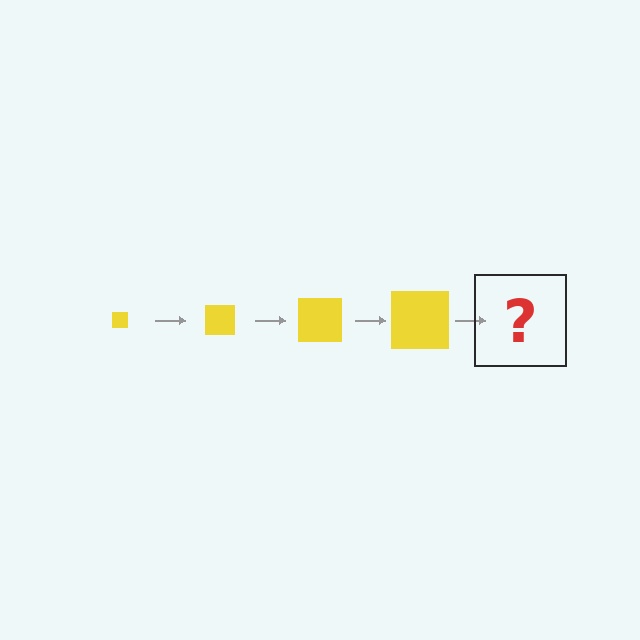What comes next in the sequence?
The next element should be a yellow square, larger than the previous one.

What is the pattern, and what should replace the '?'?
The pattern is that the square gets progressively larger each step. The '?' should be a yellow square, larger than the previous one.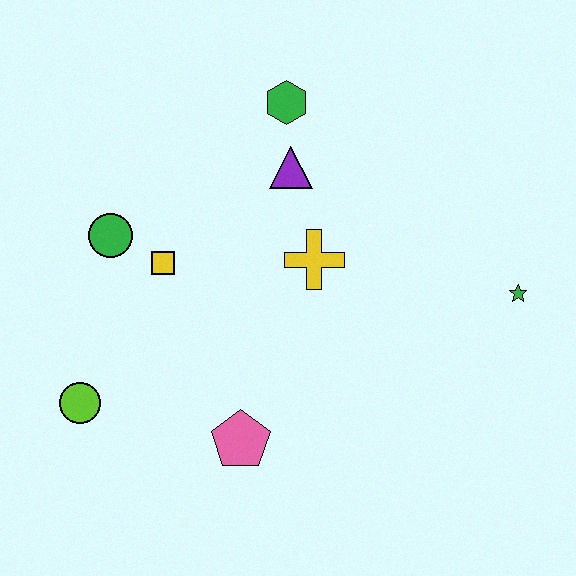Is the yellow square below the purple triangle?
Yes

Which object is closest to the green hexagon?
The purple triangle is closest to the green hexagon.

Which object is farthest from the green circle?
The green star is farthest from the green circle.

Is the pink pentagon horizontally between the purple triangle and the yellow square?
Yes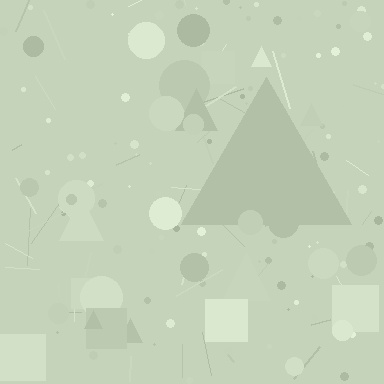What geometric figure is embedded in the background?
A triangle is embedded in the background.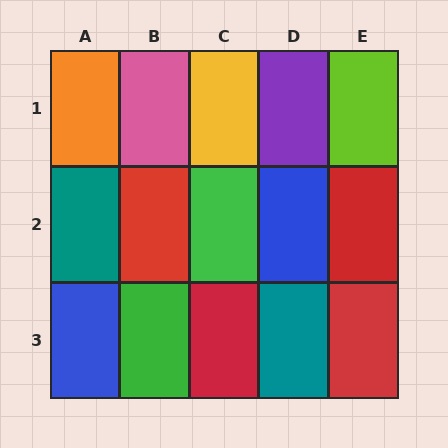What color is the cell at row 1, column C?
Yellow.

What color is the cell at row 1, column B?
Pink.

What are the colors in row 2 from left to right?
Teal, red, green, blue, red.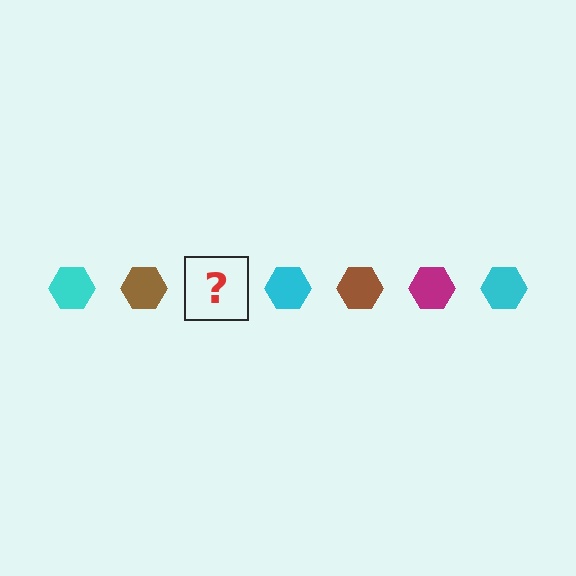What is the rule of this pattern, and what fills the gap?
The rule is that the pattern cycles through cyan, brown, magenta hexagons. The gap should be filled with a magenta hexagon.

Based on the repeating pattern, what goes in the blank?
The blank should be a magenta hexagon.